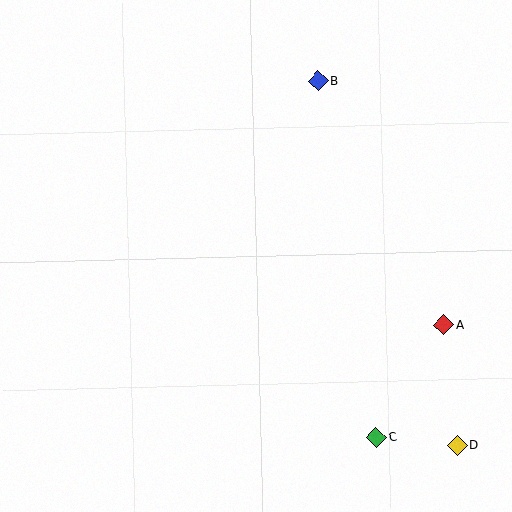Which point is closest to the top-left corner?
Point B is closest to the top-left corner.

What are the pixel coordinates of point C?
Point C is at (376, 437).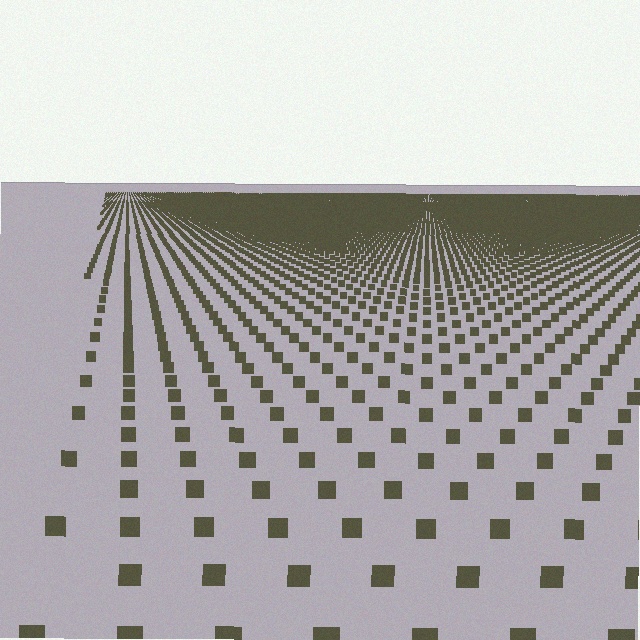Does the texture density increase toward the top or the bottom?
Density increases toward the top.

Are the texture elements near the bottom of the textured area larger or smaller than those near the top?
Larger. Near the bottom, elements are closer to the viewer and appear at a bigger on-screen size.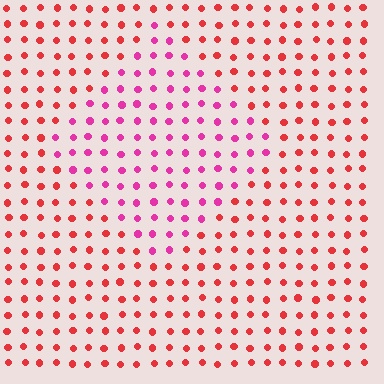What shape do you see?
I see a diamond.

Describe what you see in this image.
The image is filled with small red elements in a uniform arrangement. A diamond-shaped region is visible where the elements are tinted to a slightly different hue, forming a subtle color boundary.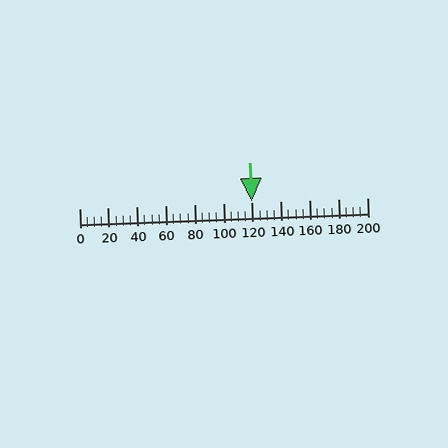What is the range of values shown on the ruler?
The ruler shows values from 0 to 200.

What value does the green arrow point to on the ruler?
The green arrow points to approximately 120.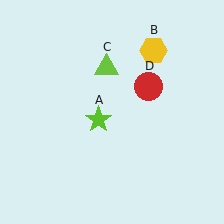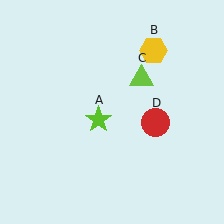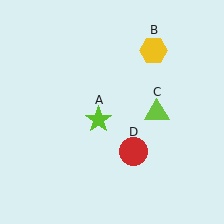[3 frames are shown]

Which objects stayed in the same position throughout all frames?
Lime star (object A) and yellow hexagon (object B) remained stationary.